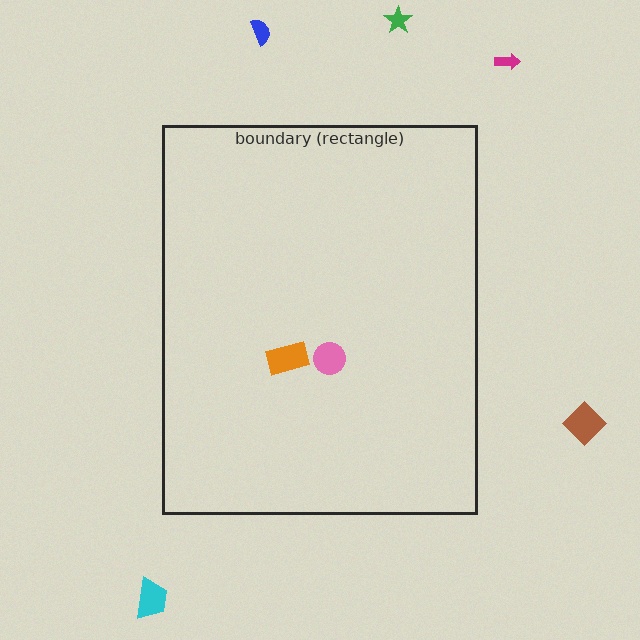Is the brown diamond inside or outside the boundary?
Outside.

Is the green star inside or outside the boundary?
Outside.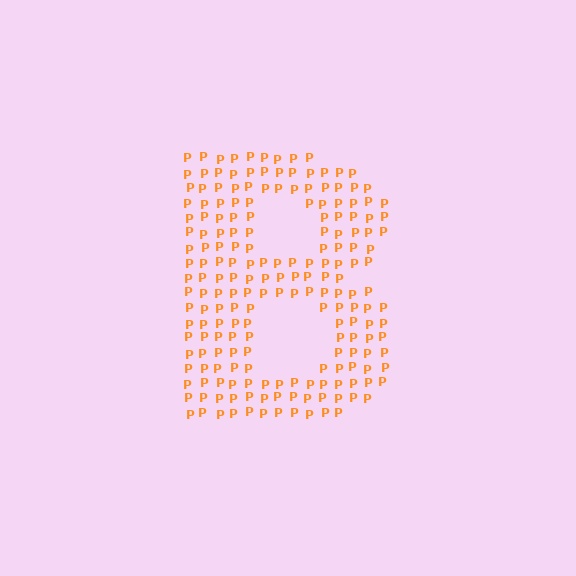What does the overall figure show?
The overall figure shows the letter B.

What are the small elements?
The small elements are letter P's.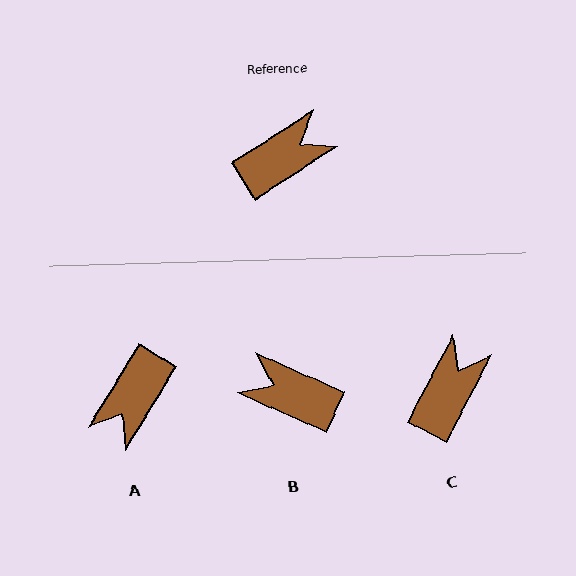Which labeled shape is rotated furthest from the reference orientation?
A, about 154 degrees away.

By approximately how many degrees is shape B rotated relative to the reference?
Approximately 123 degrees counter-clockwise.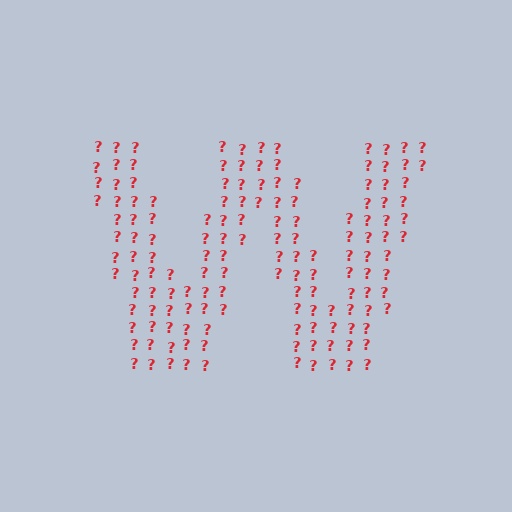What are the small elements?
The small elements are question marks.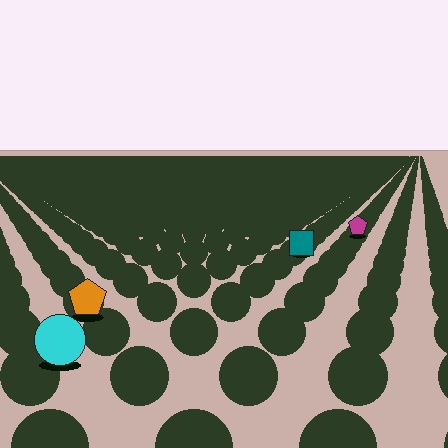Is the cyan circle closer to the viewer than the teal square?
Yes. The cyan circle is closer — you can tell from the texture gradient: the ground texture is coarser near it.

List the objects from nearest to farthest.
From nearest to farthest: the cyan circle, the orange pentagon, the teal square, the magenta pentagon.